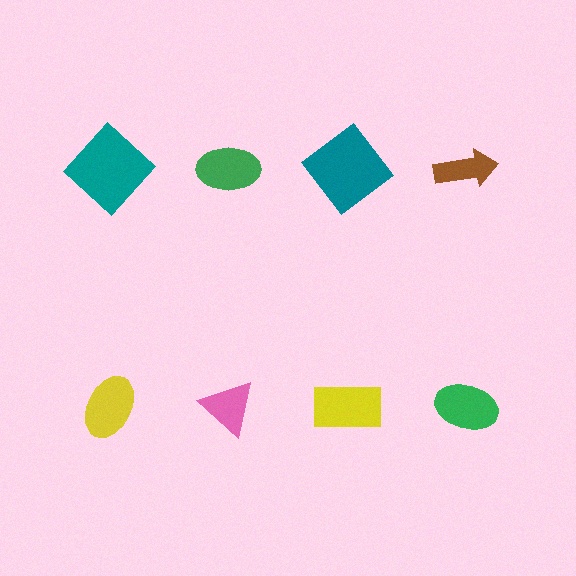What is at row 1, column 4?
A brown arrow.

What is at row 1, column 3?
A teal diamond.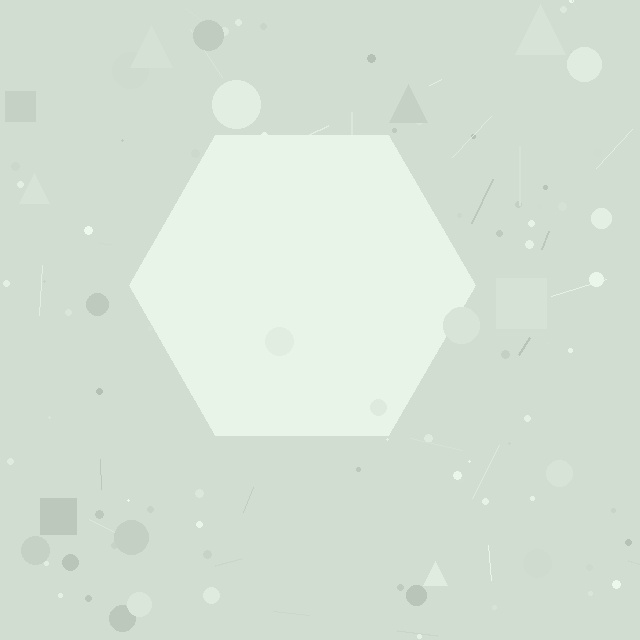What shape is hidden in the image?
A hexagon is hidden in the image.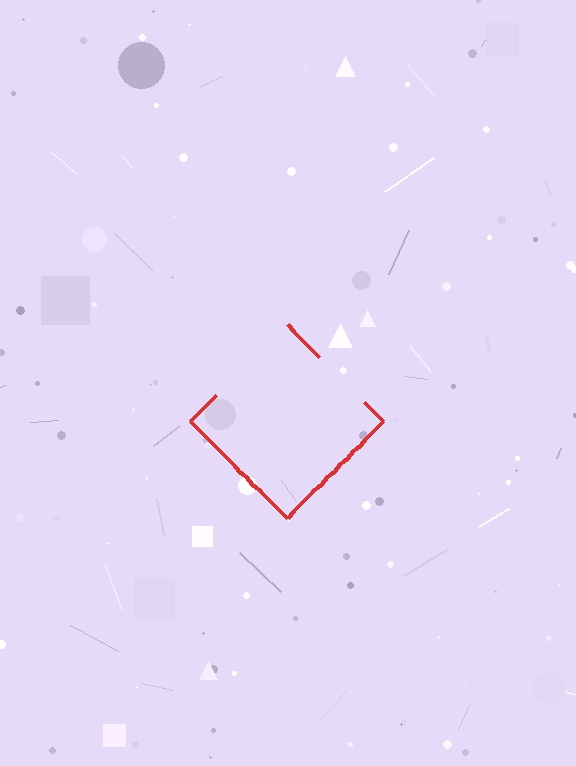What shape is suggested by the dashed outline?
The dashed outline suggests a diamond.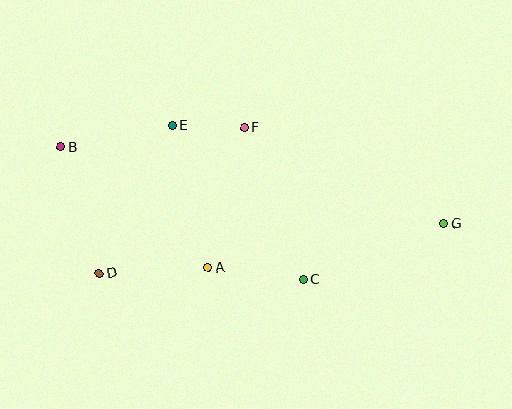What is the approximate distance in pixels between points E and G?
The distance between E and G is approximately 289 pixels.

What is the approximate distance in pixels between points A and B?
The distance between A and B is approximately 191 pixels.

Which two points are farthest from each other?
Points B and G are farthest from each other.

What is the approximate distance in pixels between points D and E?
The distance between D and E is approximately 165 pixels.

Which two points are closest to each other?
Points E and F are closest to each other.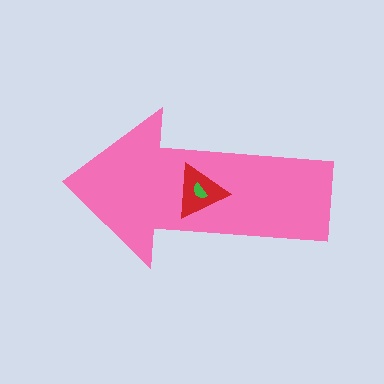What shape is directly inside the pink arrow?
The red triangle.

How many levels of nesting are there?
3.